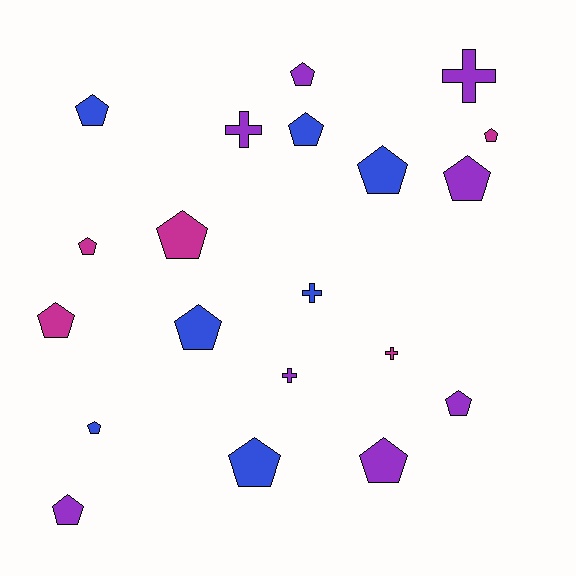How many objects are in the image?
There are 20 objects.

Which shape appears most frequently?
Pentagon, with 15 objects.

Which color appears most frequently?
Purple, with 8 objects.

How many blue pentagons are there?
There are 6 blue pentagons.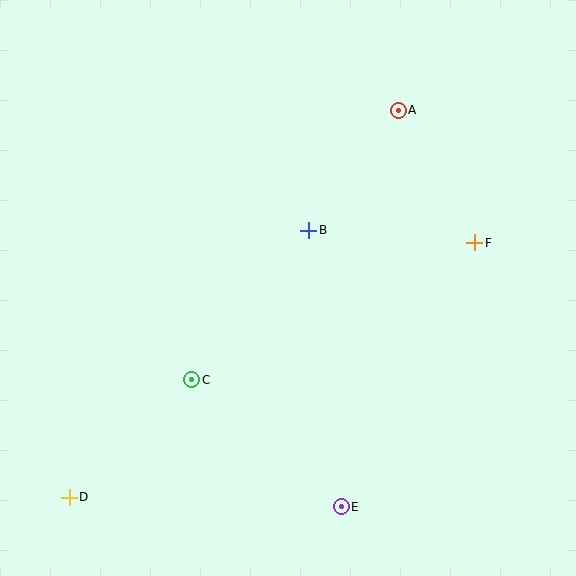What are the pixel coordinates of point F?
Point F is at (475, 243).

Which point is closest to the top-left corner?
Point B is closest to the top-left corner.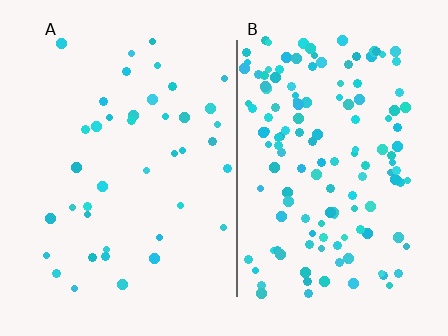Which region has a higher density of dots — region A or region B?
B (the right).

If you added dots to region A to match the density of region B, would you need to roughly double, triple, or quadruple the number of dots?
Approximately triple.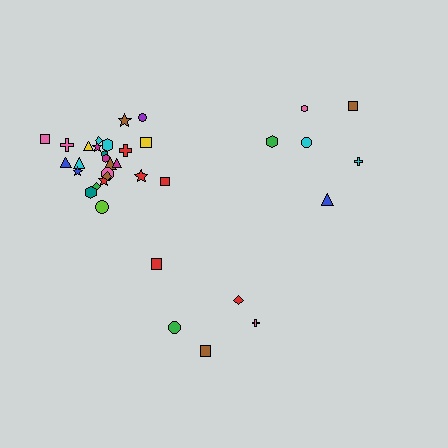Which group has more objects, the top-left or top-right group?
The top-left group.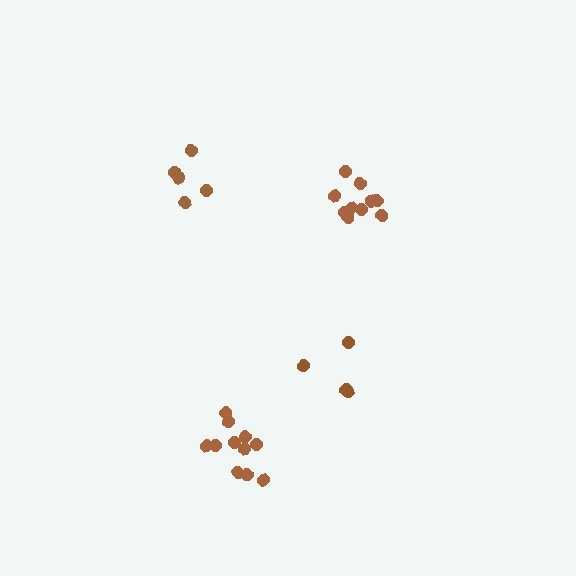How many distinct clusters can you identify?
There are 4 distinct clusters.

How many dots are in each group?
Group 1: 11 dots, Group 2: 5 dots, Group 3: 10 dots, Group 4: 5 dots (31 total).